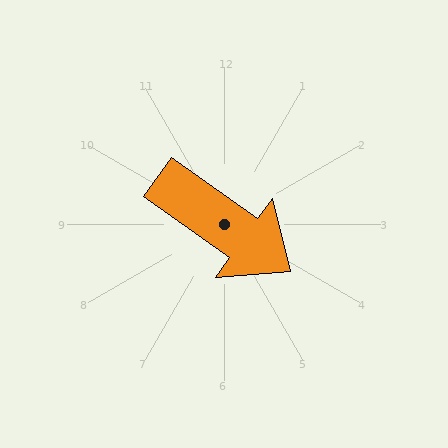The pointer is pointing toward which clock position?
Roughly 4 o'clock.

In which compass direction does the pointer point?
Southeast.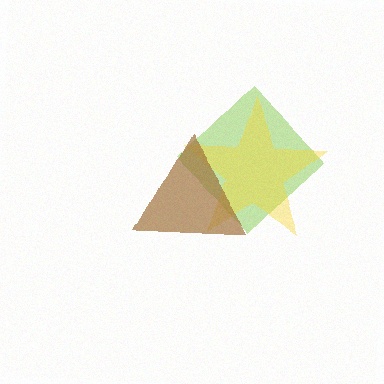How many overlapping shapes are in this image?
There are 3 overlapping shapes in the image.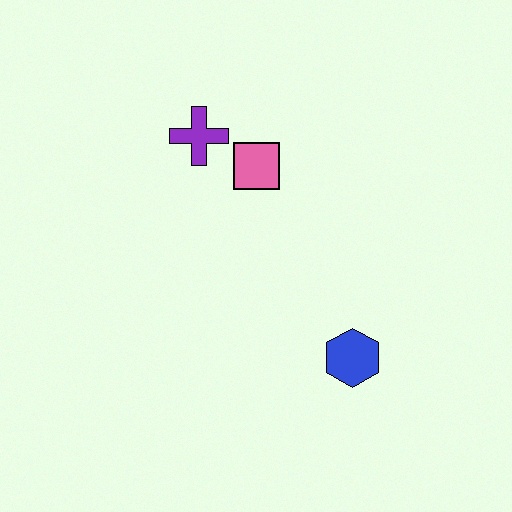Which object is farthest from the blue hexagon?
The purple cross is farthest from the blue hexagon.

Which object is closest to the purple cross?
The pink square is closest to the purple cross.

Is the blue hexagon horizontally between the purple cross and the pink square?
No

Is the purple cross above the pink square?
Yes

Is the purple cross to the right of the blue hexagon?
No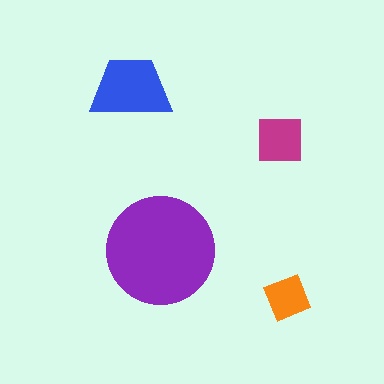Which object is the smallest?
The orange diamond.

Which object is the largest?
The purple circle.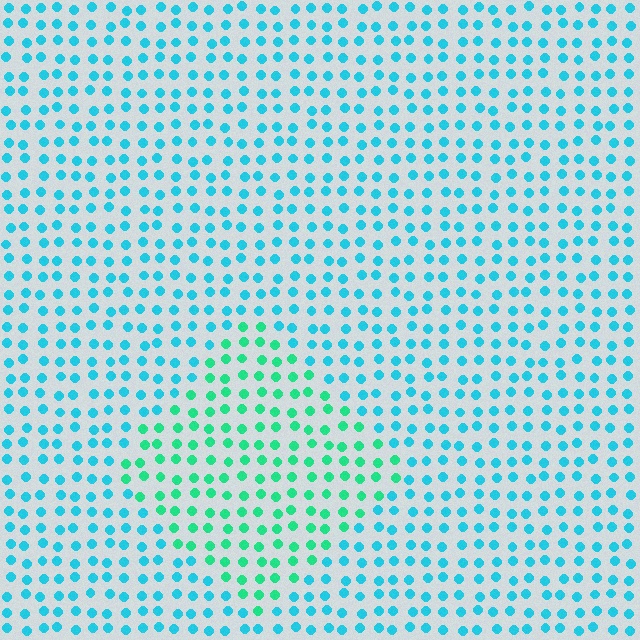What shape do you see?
I see a diamond.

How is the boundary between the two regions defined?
The boundary is defined purely by a slight shift in hue (about 36 degrees). Spacing, size, and orientation are identical on both sides.